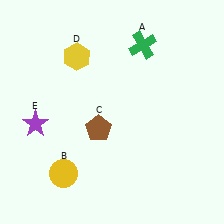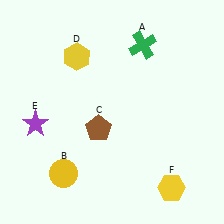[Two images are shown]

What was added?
A yellow hexagon (F) was added in Image 2.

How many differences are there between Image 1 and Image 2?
There is 1 difference between the two images.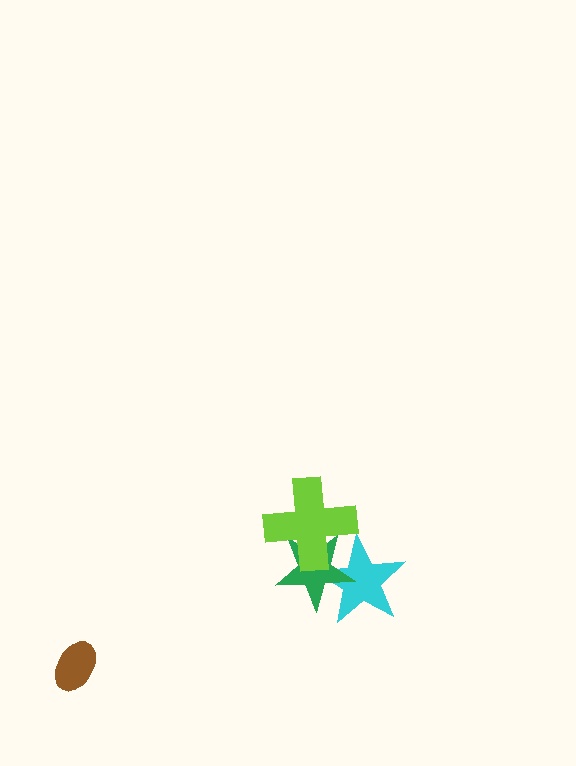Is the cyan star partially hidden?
Yes, it is partially covered by another shape.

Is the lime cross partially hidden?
No, no other shape covers it.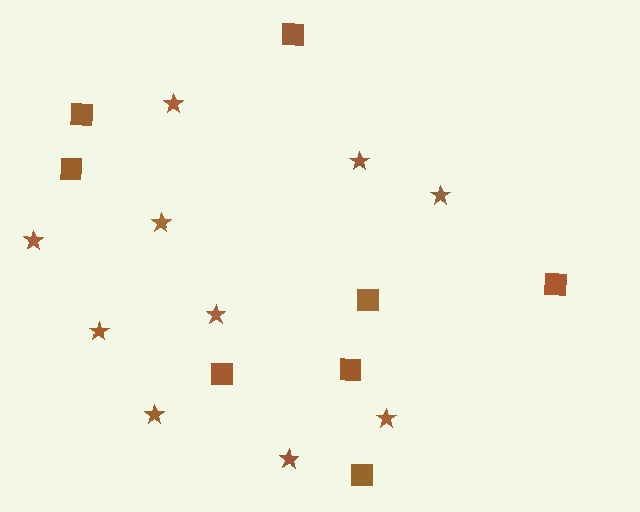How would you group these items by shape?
There are 2 groups: one group of stars (10) and one group of squares (8).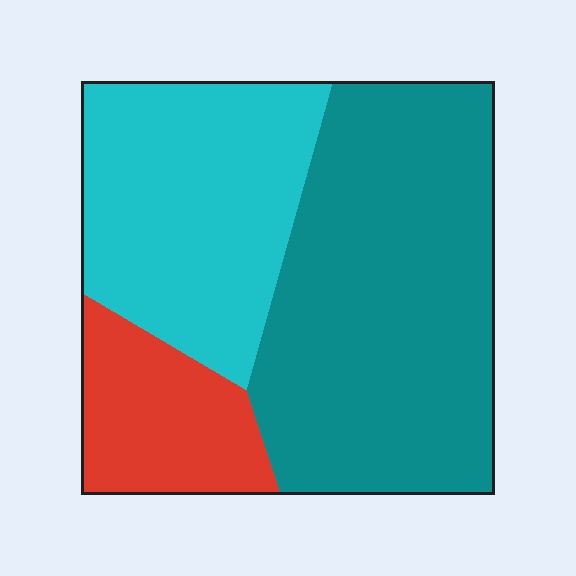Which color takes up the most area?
Teal, at roughly 50%.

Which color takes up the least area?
Red, at roughly 15%.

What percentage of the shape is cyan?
Cyan covers 33% of the shape.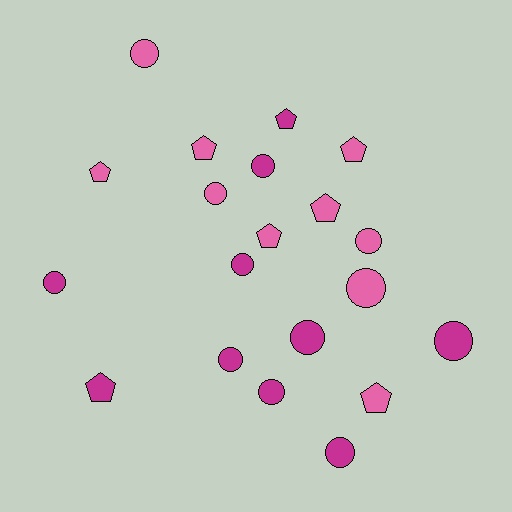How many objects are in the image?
There are 20 objects.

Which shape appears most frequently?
Circle, with 12 objects.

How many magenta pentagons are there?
There are 2 magenta pentagons.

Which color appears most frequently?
Pink, with 10 objects.